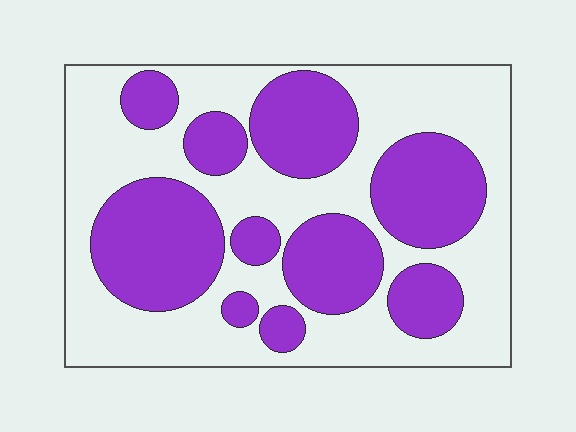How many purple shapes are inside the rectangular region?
10.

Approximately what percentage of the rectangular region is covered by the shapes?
Approximately 45%.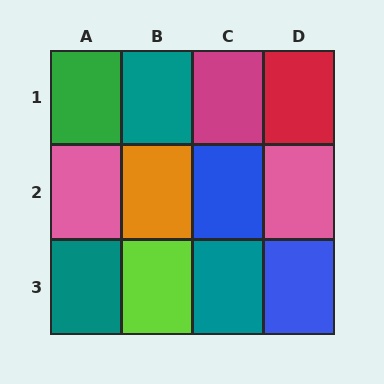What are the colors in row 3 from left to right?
Teal, lime, teal, blue.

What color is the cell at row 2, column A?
Pink.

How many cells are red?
1 cell is red.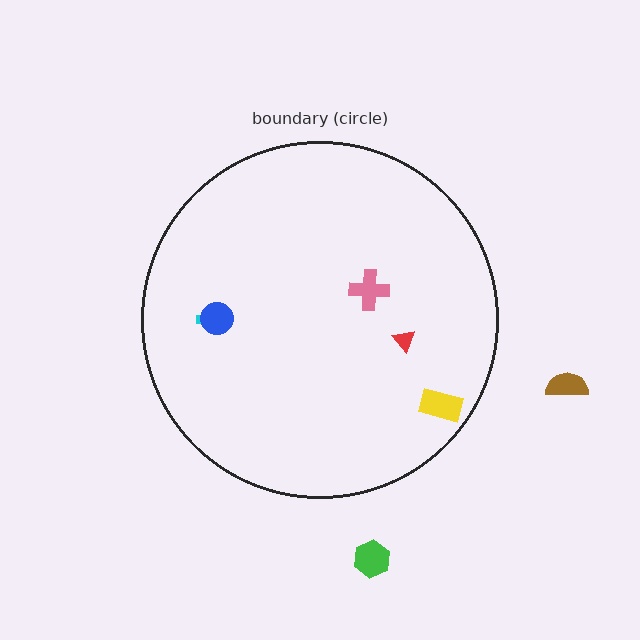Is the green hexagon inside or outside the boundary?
Outside.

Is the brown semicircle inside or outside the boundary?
Outside.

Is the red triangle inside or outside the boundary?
Inside.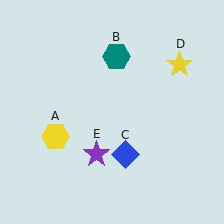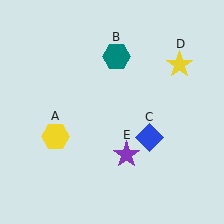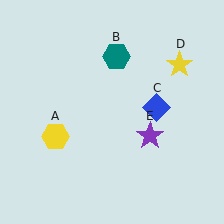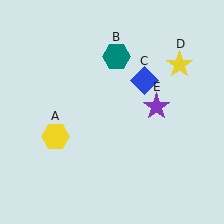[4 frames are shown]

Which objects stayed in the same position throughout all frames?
Yellow hexagon (object A) and teal hexagon (object B) and yellow star (object D) remained stationary.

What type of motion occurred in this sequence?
The blue diamond (object C), purple star (object E) rotated counterclockwise around the center of the scene.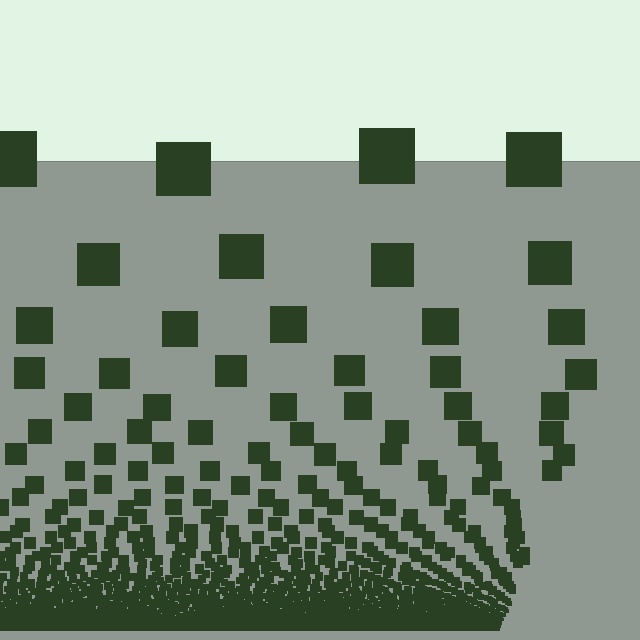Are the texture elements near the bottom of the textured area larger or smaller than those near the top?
Smaller. The gradient is inverted — elements near the bottom are smaller and denser.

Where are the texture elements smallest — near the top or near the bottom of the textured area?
Near the bottom.